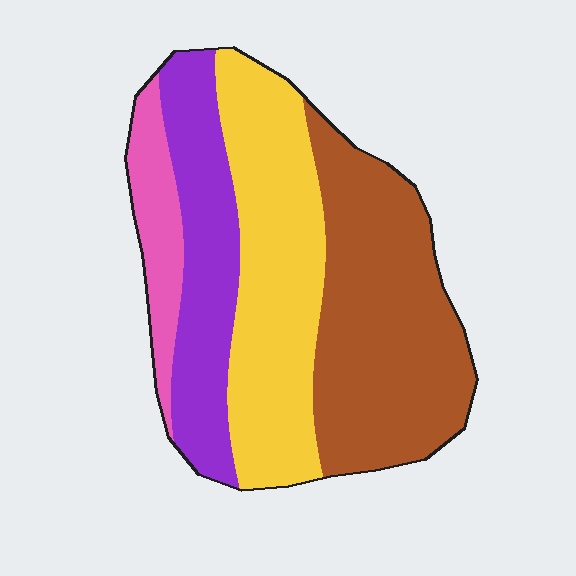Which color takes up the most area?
Brown, at roughly 35%.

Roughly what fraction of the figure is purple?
Purple covers around 20% of the figure.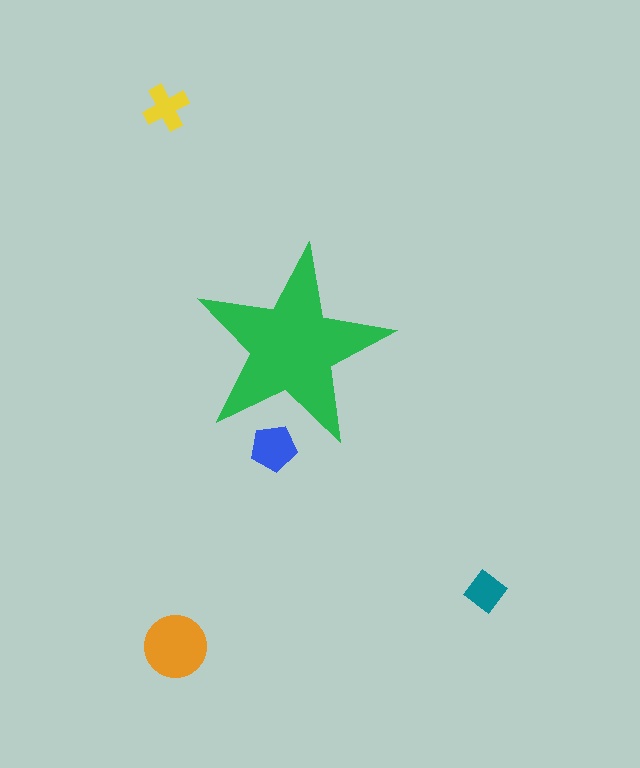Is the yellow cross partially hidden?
No, the yellow cross is fully visible.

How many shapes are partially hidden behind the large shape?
1 shape is partially hidden.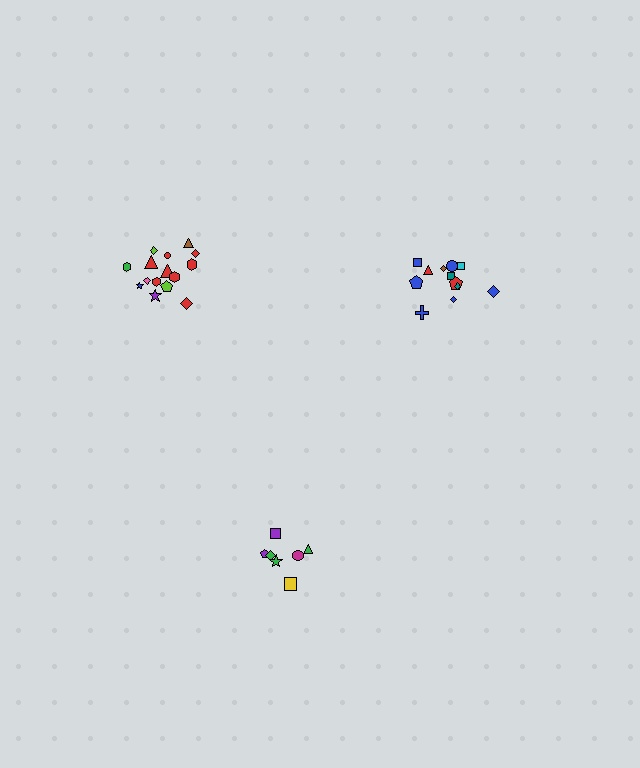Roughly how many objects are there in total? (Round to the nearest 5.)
Roughly 35 objects in total.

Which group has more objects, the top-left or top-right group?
The top-left group.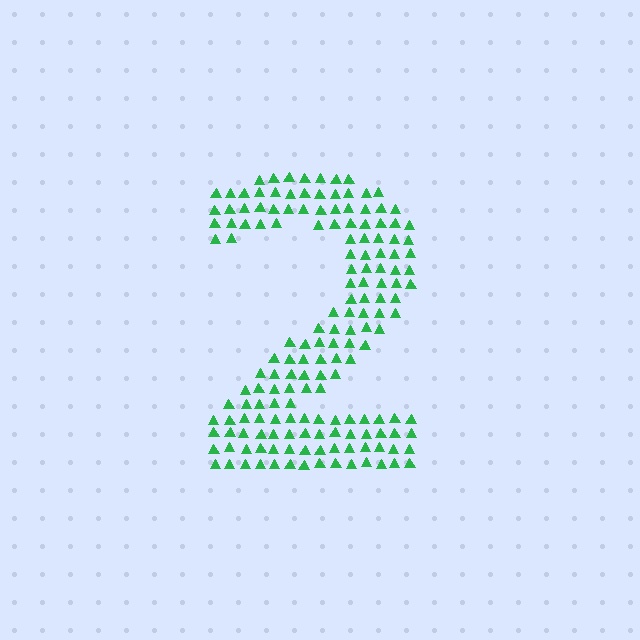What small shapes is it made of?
It is made of small triangles.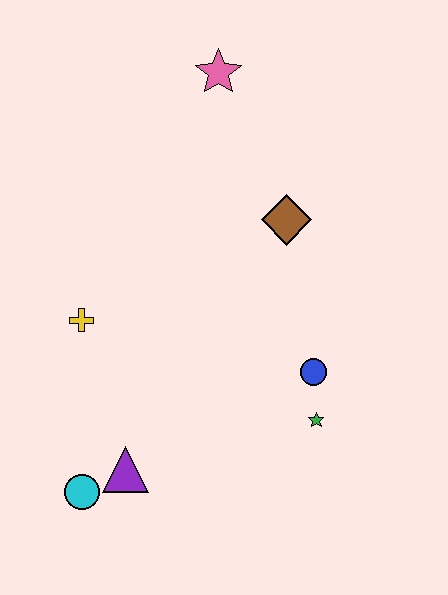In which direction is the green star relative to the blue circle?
The green star is below the blue circle.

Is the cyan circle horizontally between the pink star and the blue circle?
No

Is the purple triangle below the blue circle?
Yes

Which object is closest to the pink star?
The brown diamond is closest to the pink star.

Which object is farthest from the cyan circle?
The pink star is farthest from the cyan circle.